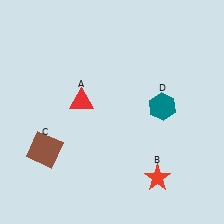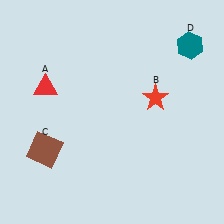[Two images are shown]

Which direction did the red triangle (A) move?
The red triangle (A) moved left.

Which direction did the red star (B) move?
The red star (B) moved up.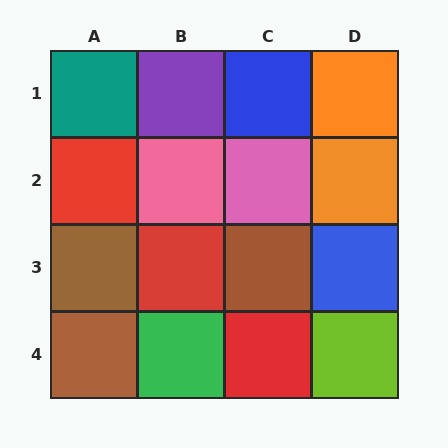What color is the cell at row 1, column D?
Orange.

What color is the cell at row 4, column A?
Brown.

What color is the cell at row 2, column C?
Pink.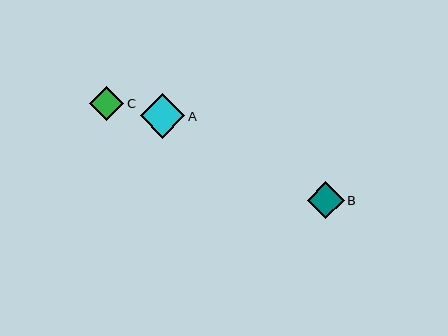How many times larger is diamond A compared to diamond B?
Diamond A is approximately 1.2 times the size of diamond B.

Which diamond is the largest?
Diamond A is the largest with a size of approximately 45 pixels.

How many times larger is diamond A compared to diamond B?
Diamond A is approximately 1.2 times the size of diamond B.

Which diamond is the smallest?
Diamond C is the smallest with a size of approximately 34 pixels.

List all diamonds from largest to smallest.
From largest to smallest: A, B, C.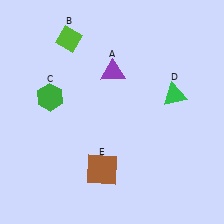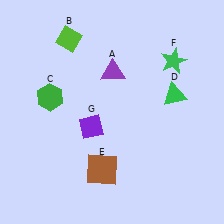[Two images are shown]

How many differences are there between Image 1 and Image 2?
There are 2 differences between the two images.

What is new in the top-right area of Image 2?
A green star (F) was added in the top-right area of Image 2.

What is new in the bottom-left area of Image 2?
A purple diamond (G) was added in the bottom-left area of Image 2.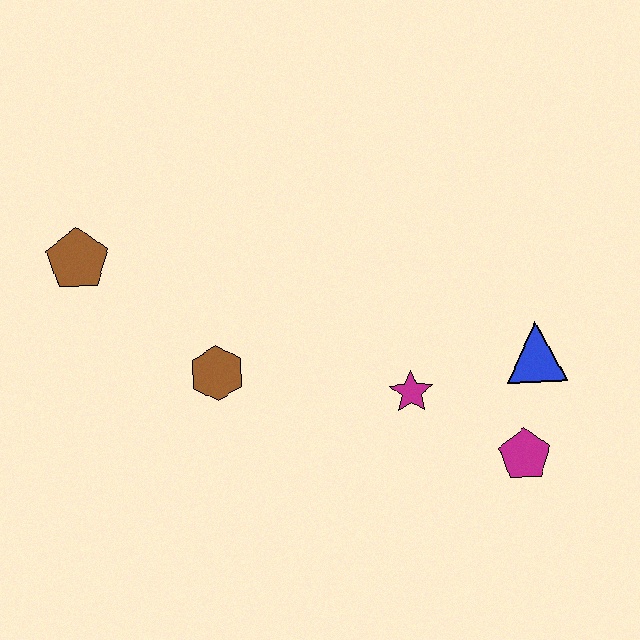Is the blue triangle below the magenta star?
No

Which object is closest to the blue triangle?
The magenta pentagon is closest to the blue triangle.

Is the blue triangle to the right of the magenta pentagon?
Yes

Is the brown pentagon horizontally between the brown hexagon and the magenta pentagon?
No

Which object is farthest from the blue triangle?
The brown pentagon is farthest from the blue triangle.